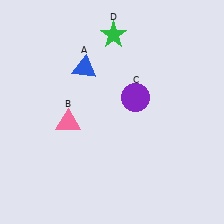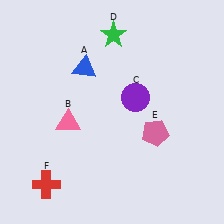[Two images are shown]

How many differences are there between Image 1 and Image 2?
There are 2 differences between the two images.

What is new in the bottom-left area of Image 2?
A red cross (F) was added in the bottom-left area of Image 2.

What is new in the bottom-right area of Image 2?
A pink pentagon (E) was added in the bottom-right area of Image 2.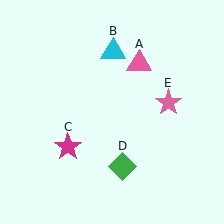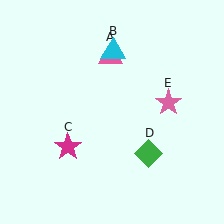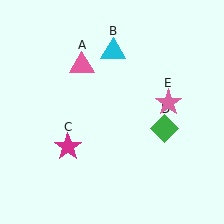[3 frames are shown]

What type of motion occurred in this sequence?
The pink triangle (object A), green diamond (object D) rotated counterclockwise around the center of the scene.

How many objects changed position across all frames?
2 objects changed position: pink triangle (object A), green diamond (object D).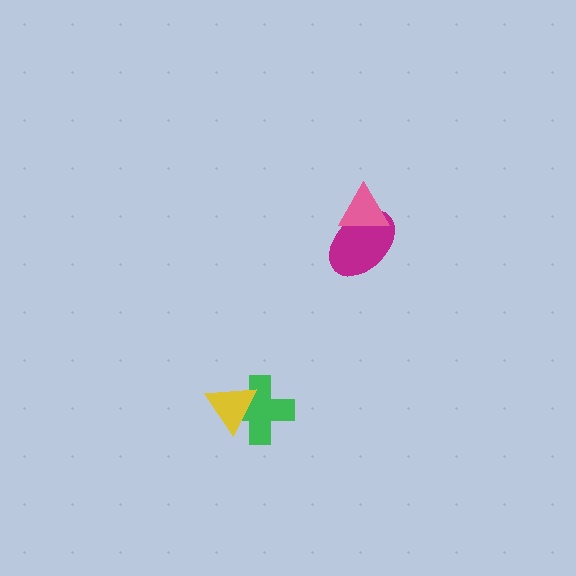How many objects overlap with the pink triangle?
1 object overlaps with the pink triangle.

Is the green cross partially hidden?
Yes, it is partially covered by another shape.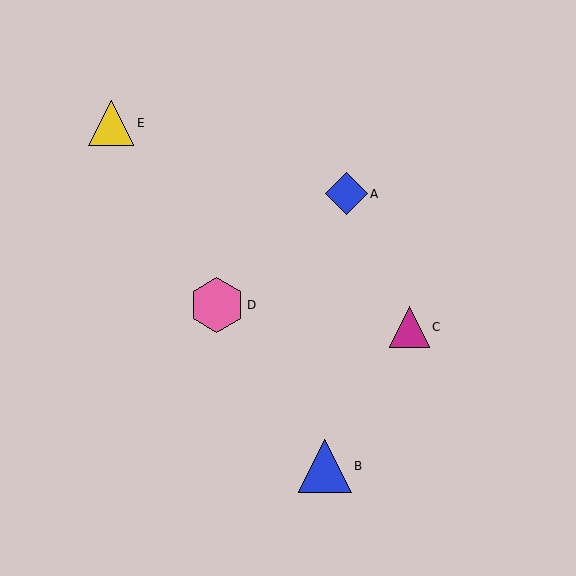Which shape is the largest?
The pink hexagon (labeled D) is the largest.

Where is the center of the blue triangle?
The center of the blue triangle is at (325, 466).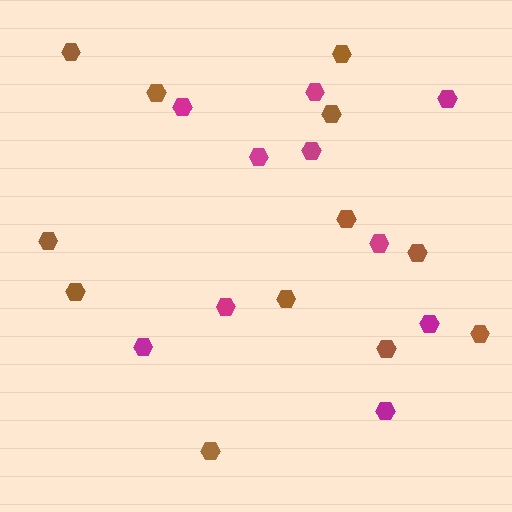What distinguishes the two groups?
There are 2 groups: one group of magenta hexagons (10) and one group of brown hexagons (12).